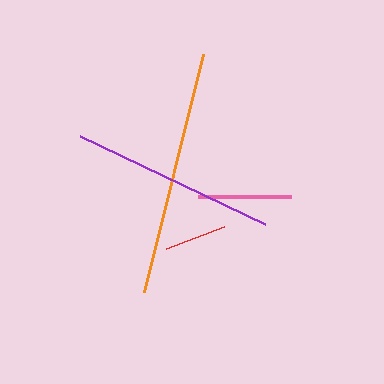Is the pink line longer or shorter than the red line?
The pink line is longer than the red line.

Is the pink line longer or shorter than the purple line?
The purple line is longer than the pink line.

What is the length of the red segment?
The red segment is approximately 63 pixels long.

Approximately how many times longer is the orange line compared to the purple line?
The orange line is approximately 1.2 times the length of the purple line.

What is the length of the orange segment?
The orange segment is approximately 245 pixels long.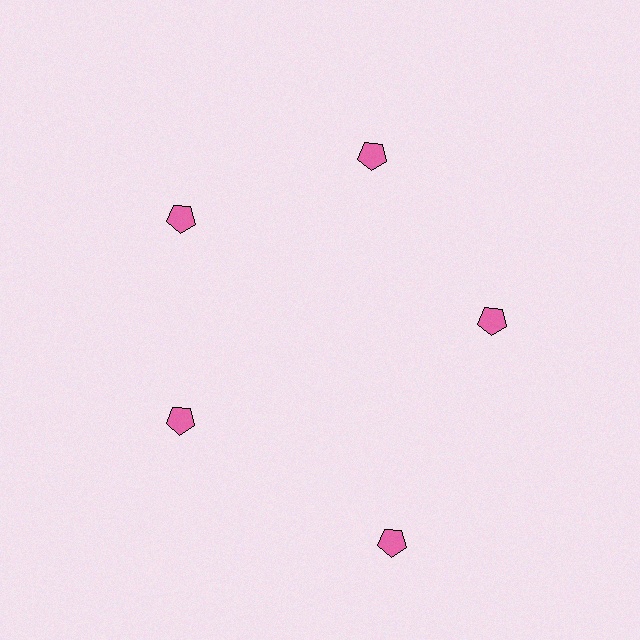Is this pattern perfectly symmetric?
No. The 5 pink pentagons are arranged in a ring, but one element near the 5 o'clock position is pushed outward from the center, breaking the 5-fold rotational symmetry.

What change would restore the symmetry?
The symmetry would be restored by moving it inward, back onto the ring so that all 5 pentagons sit at equal angles and equal distance from the center.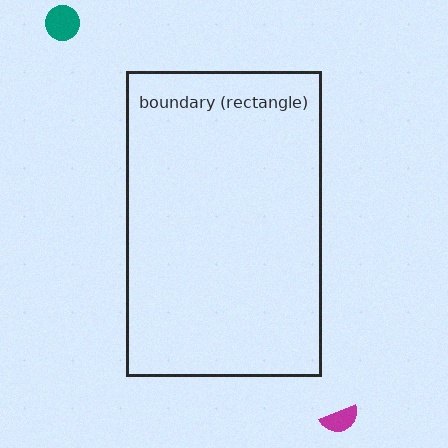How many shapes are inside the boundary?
0 inside, 2 outside.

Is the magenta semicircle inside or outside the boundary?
Outside.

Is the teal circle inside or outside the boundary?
Outside.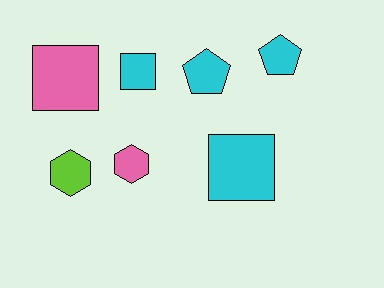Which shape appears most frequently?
Square, with 3 objects.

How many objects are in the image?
There are 7 objects.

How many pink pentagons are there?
There are no pink pentagons.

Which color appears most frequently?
Cyan, with 4 objects.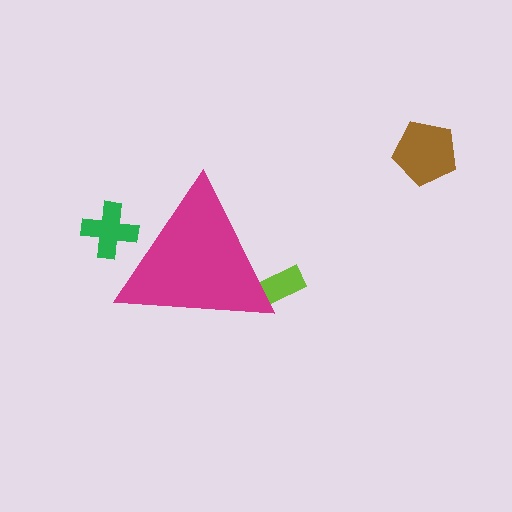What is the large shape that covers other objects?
A magenta triangle.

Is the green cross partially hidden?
Yes, the green cross is partially hidden behind the magenta triangle.